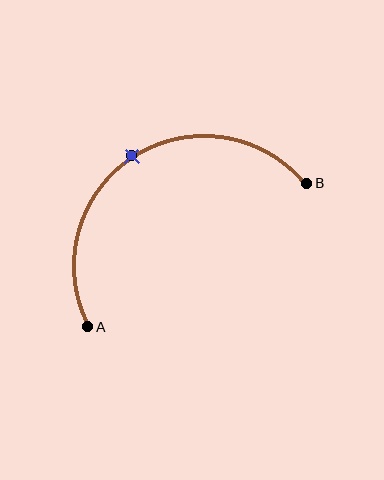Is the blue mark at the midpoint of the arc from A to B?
Yes. The blue mark lies on the arc at equal arc-length from both A and B — it is the arc midpoint.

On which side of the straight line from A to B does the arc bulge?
The arc bulges above the straight line connecting A and B.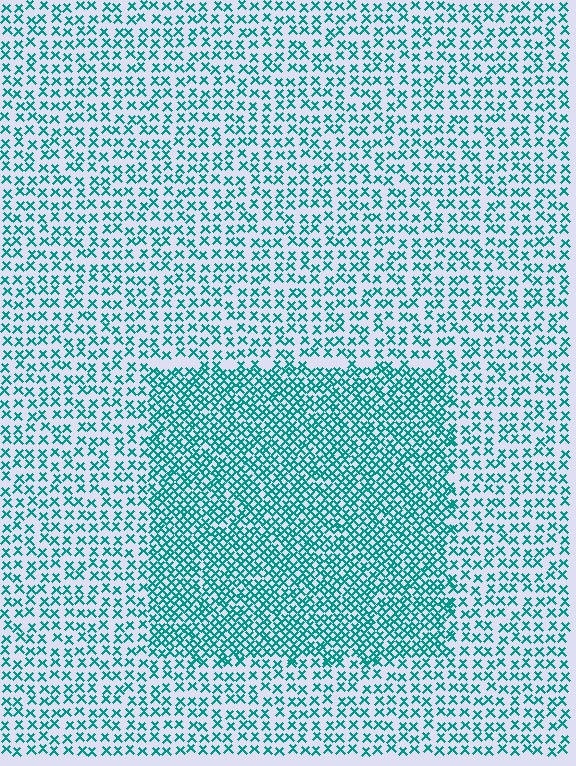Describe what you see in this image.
The image contains small teal elements arranged at two different densities. A rectangle-shaped region is visible where the elements are more densely packed than the surrounding area.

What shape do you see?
I see a rectangle.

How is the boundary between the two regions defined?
The boundary is defined by a change in element density (approximately 2.0x ratio). All elements are the same color, size, and shape.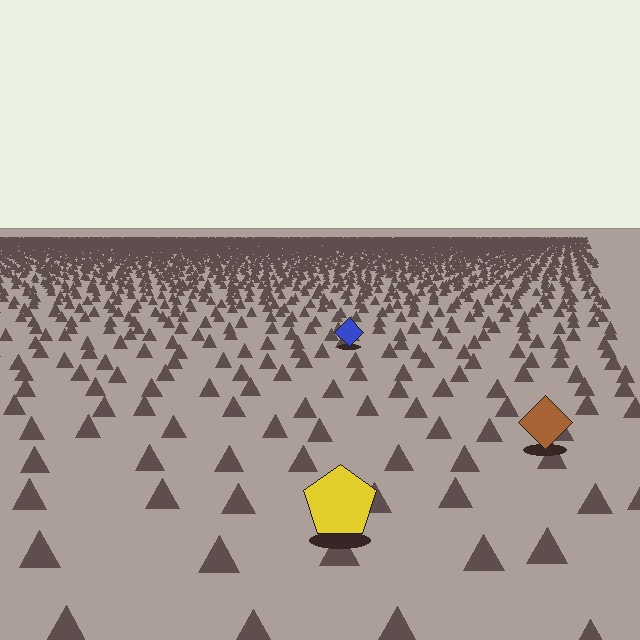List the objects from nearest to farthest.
From nearest to farthest: the yellow pentagon, the brown diamond, the blue diamond.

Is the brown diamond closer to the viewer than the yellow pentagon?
No. The yellow pentagon is closer — you can tell from the texture gradient: the ground texture is coarser near it.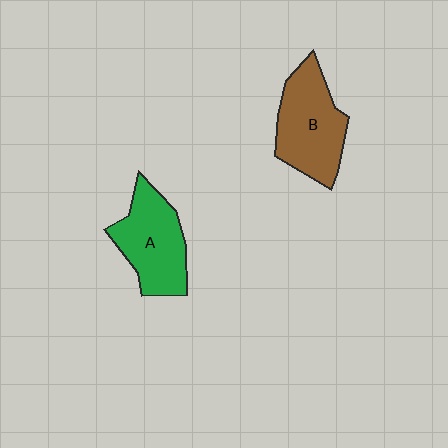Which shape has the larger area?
Shape B (brown).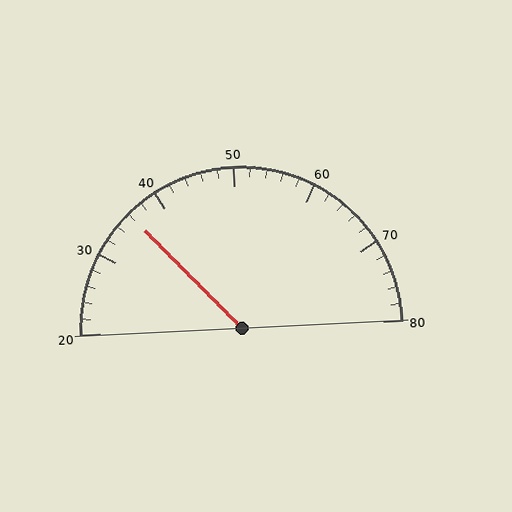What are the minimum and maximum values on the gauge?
The gauge ranges from 20 to 80.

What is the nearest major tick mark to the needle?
The nearest major tick mark is 40.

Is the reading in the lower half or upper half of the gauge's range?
The reading is in the lower half of the range (20 to 80).